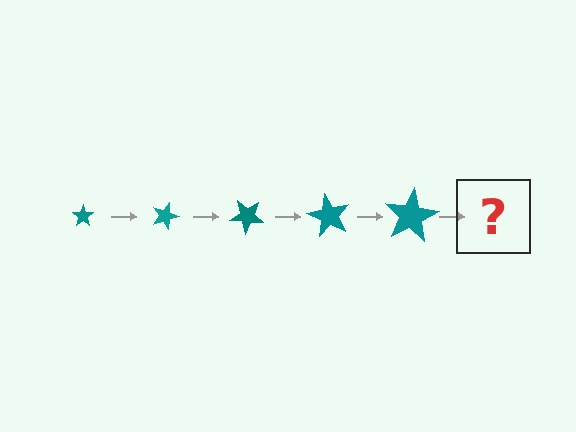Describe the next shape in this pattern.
It should be a star, larger than the previous one and rotated 100 degrees from the start.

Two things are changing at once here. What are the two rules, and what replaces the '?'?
The two rules are that the star grows larger each step and it rotates 20 degrees each step. The '?' should be a star, larger than the previous one and rotated 100 degrees from the start.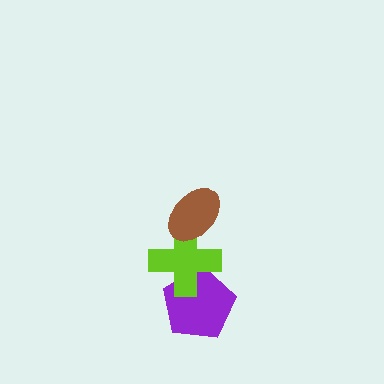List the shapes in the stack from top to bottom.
From top to bottom: the brown ellipse, the lime cross, the purple pentagon.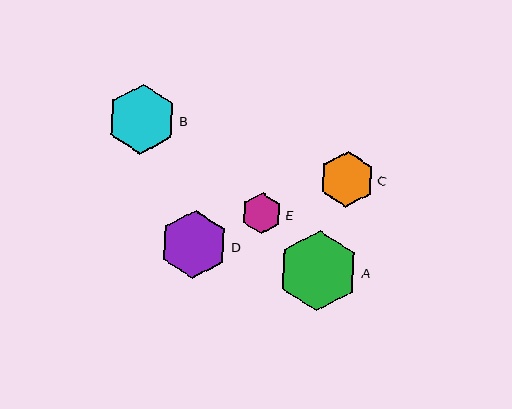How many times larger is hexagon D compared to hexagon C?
Hexagon D is approximately 1.2 times the size of hexagon C.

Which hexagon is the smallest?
Hexagon E is the smallest with a size of approximately 40 pixels.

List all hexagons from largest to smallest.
From largest to smallest: A, B, D, C, E.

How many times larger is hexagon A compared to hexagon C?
Hexagon A is approximately 1.5 times the size of hexagon C.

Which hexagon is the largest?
Hexagon A is the largest with a size of approximately 81 pixels.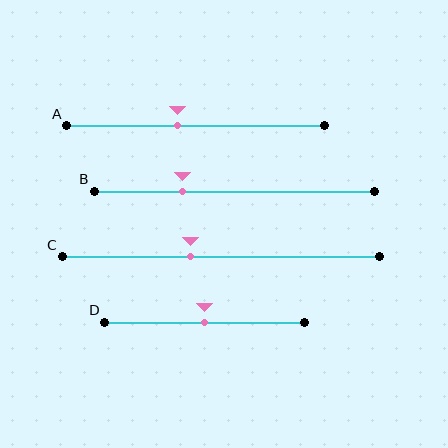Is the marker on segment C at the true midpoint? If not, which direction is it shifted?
No, the marker on segment C is shifted to the left by about 10% of the segment length.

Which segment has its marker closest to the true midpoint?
Segment D has its marker closest to the true midpoint.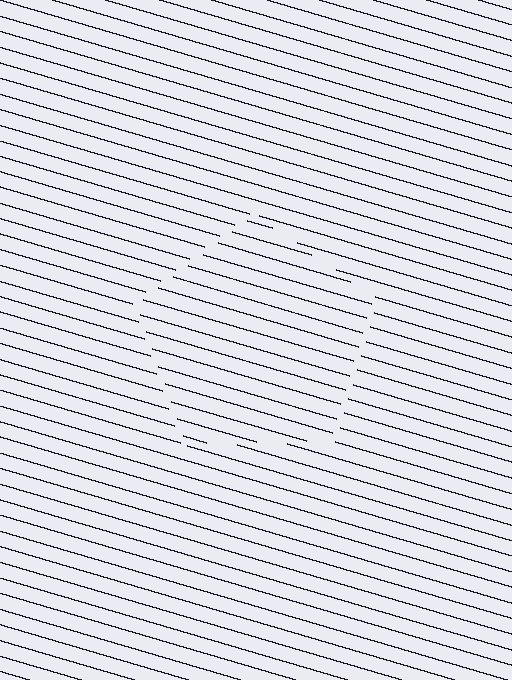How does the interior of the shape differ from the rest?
The interior of the shape contains the same grating, shifted by half a period — the contour is defined by the phase discontinuity where line-ends from the inner and outer gratings abut.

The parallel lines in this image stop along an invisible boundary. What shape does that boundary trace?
An illusory pentagon. The interior of the shape contains the same grating, shifted by half a period — the contour is defined by the phase discontinuity where line-ends from the inner and outer gratings abut.